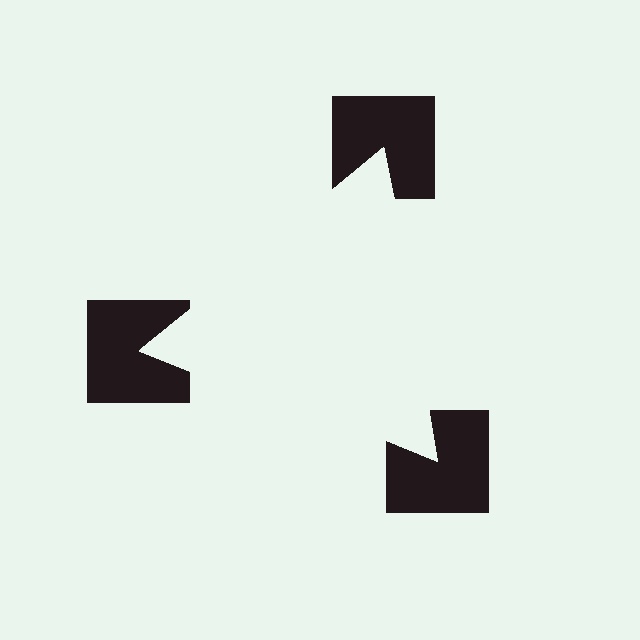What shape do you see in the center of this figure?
An illusory triangle — its edges are inferred from the aligned wedge cuts in the notched squares, not physically drawn.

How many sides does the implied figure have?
3 sides.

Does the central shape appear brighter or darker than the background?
It typically appears slightly brighter than the background, even though no actual brightness change is drawn.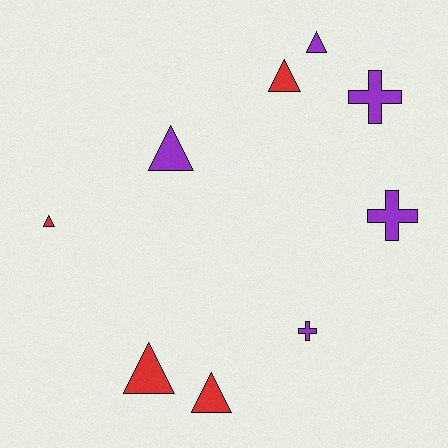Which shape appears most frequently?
Triangle, with 6 objects.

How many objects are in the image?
There are 9 objects.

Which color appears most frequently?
Purple, with 5 objects.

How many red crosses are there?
There are no red crosses.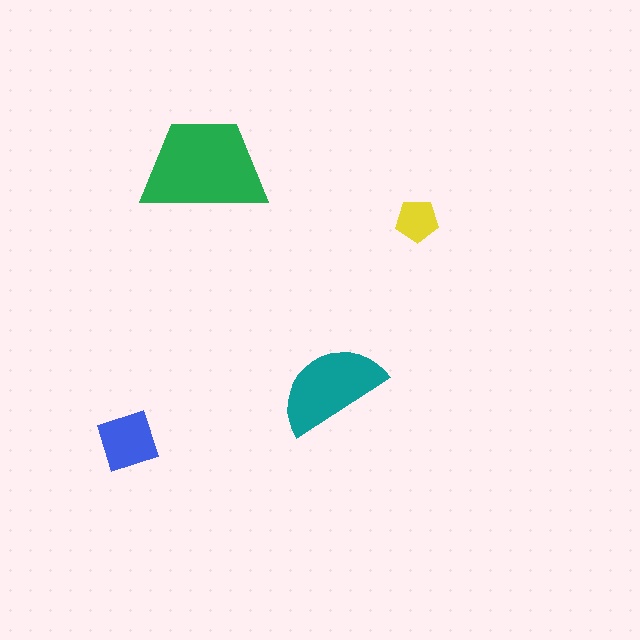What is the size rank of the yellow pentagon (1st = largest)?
4th.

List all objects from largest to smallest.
The green trapezoid, the teal semicircle, the blue diamond, the yellow pentagon.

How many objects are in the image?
There are 4 objects in the image.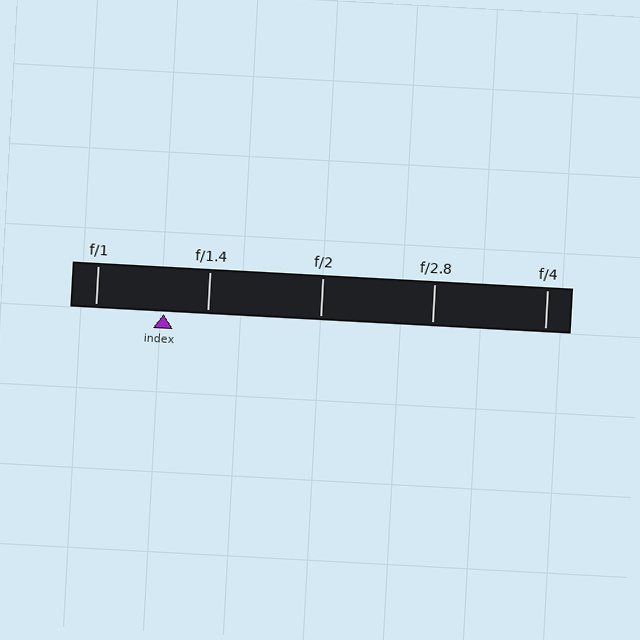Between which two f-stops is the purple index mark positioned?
The index mark is between f/1 and f/1.4.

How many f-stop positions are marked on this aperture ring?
There are 5 f-stop positions marked.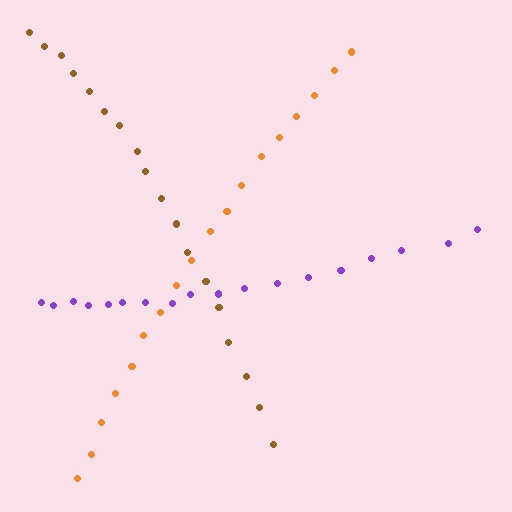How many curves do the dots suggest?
There are 3 distinct paths.